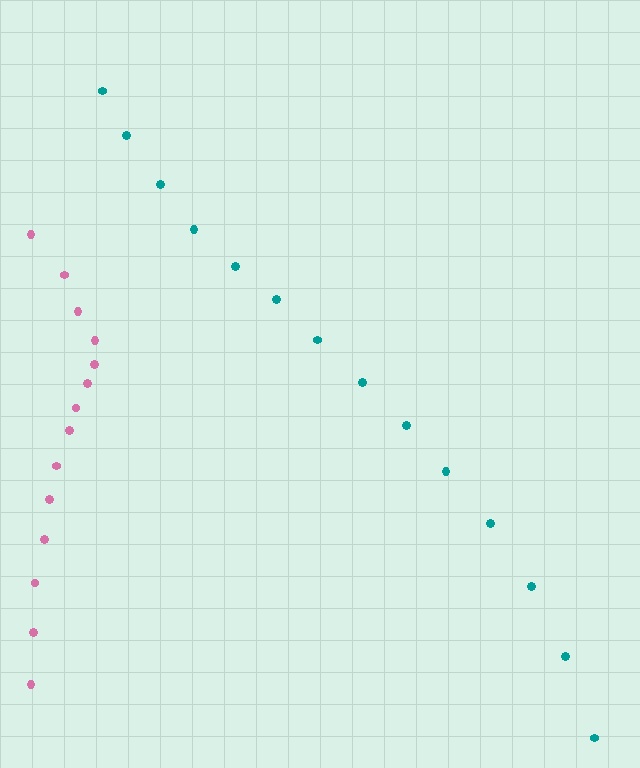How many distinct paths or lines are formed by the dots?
There are 2 distinct paths.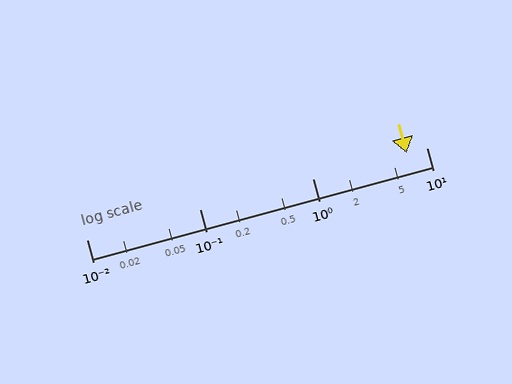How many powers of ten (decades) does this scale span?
The scale spans 3 decades, from 0.01 to 10.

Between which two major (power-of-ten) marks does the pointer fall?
The pointer is between 1 and 10.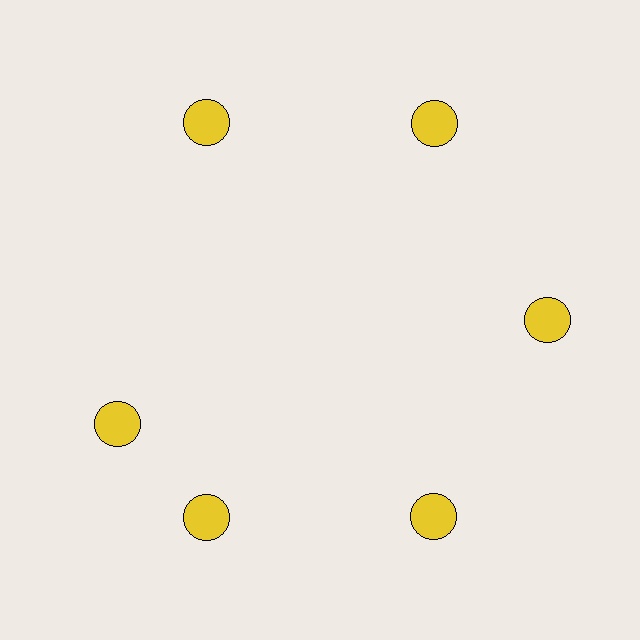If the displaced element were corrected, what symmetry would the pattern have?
It would have 6-fold rotational symmetry — the pattern would map onto itself every 60 degrees.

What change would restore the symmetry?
The symmetry would be restored by rotating it back into even spacing with its neighbors so that all 6 circles sit at equal angles and equal distance from the center.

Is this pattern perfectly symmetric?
No. The 6 yellow circles are arranged in a ring, but one element near the 9 o'clock position is rotated out of alignment along the ring, breaking the 6-fold rotational symmetry.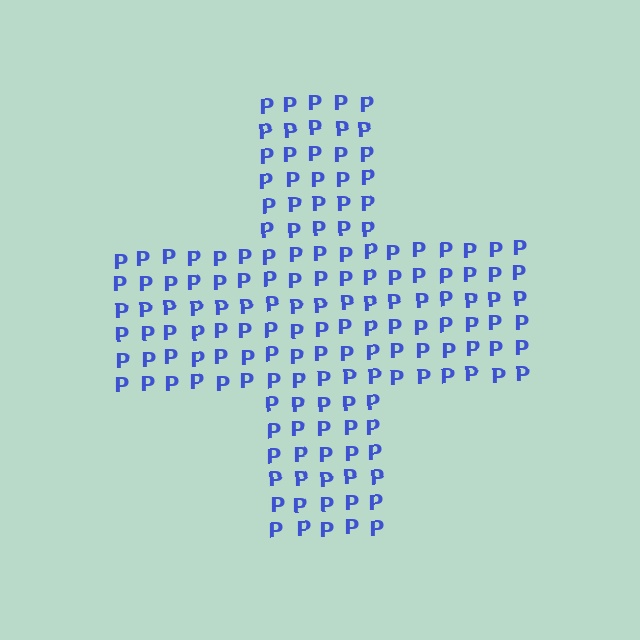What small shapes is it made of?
It is made of small letter P's.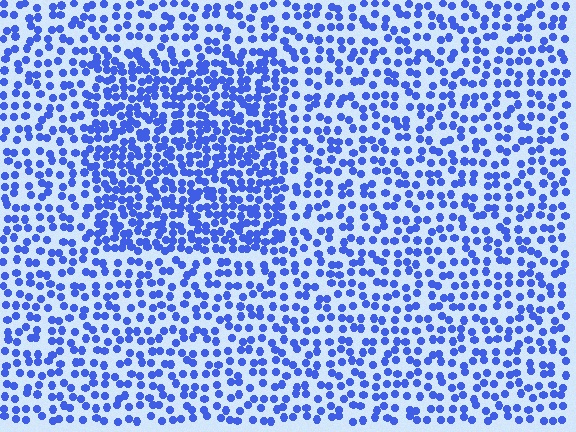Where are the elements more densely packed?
The elements are more densely packed inside the rectangle boundary.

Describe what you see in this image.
The image contains small blue elements arranged at two different densities. A rectangle-shaped region is visible where the elements are more densely packed than the surrounding area.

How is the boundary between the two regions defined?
The boundary is defined by a change in element density (approximately 1.7x ratio). All elements are the same color, size, and shape.